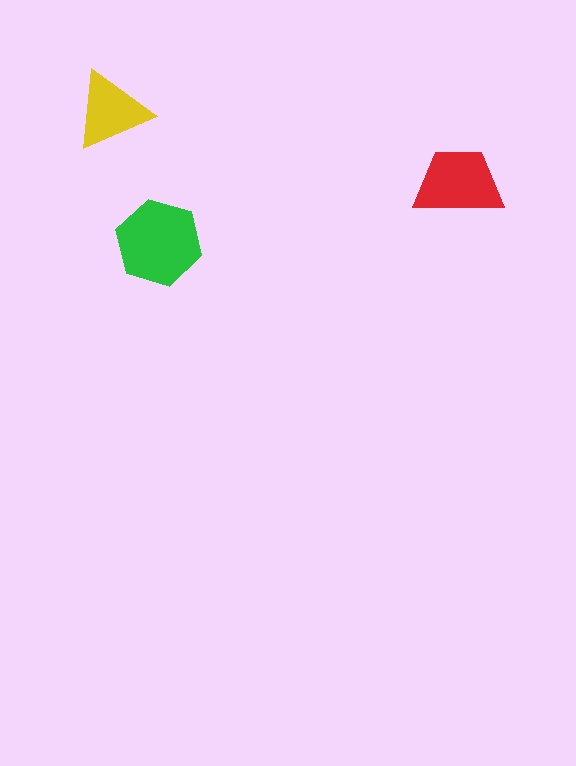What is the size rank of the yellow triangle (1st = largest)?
3rd.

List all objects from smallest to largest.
The yellow triangle, the red trapezoid, the green hexagon.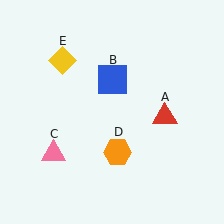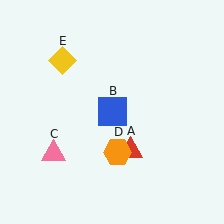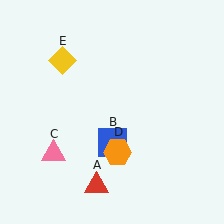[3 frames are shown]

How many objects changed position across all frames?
2 objects changed position: red triangle (object A), blue square (object B).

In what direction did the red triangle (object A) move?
The red triangle (object A) moved down and to the left.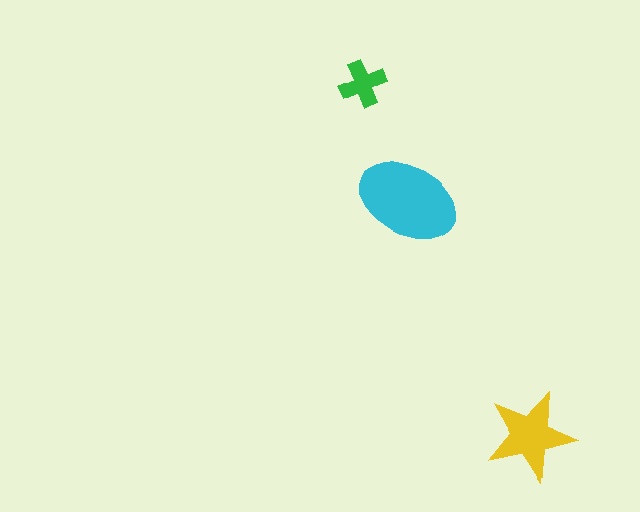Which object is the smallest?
The green cross.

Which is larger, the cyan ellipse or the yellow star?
The cyan ellipse.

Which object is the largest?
The cyan ellipse.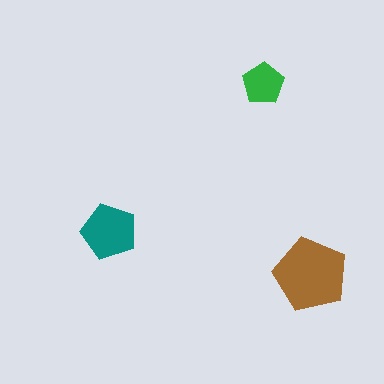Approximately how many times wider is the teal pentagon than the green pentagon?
About 1.5 times wider.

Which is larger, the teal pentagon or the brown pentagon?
The brown one.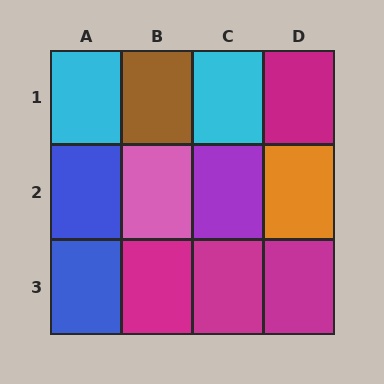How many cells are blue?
2 cells are blue.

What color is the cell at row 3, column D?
Magenta.